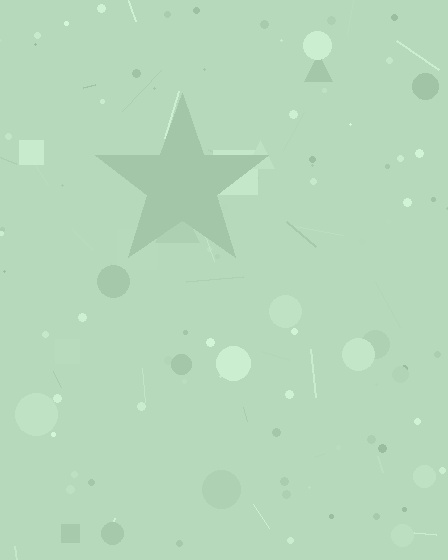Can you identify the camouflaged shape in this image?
The camouflaged shape is a star.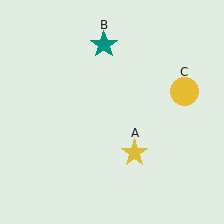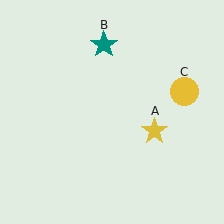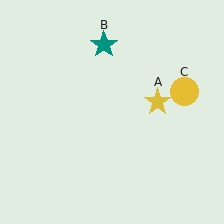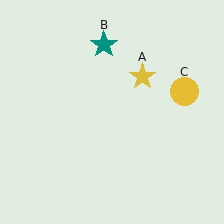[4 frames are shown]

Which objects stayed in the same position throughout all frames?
Teal star (object B) and yellow circle (object C) remained stationary.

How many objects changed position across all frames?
1 object changed position: yellow star (object A).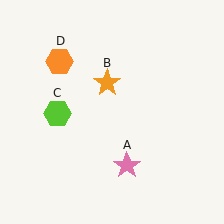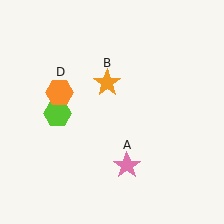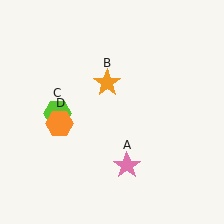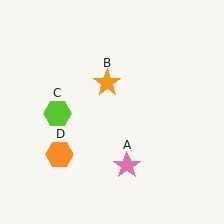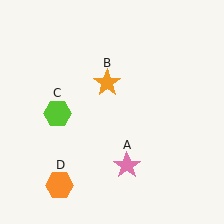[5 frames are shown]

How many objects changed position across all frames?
1 object changed position: orange hexagon (object D).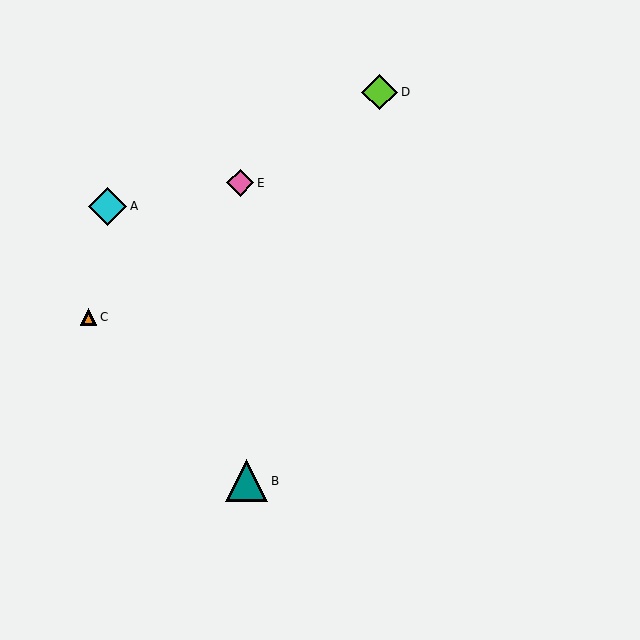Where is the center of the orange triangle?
The center of the orange triangle is at (89, 317).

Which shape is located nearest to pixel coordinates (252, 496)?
The teal triangle (labeled B) at (247, 481) is nearest to that location.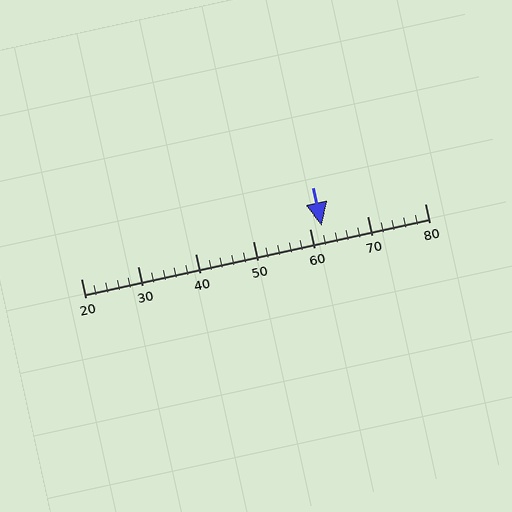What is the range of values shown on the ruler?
The ruler shows values from 20 to 80.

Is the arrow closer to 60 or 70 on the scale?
The arrow is closer to 60.